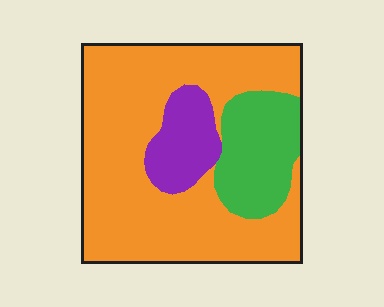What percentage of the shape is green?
Green covers around 20% of the shape.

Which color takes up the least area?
Purple, at roughly 10%.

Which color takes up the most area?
Orange, at roughly 70%.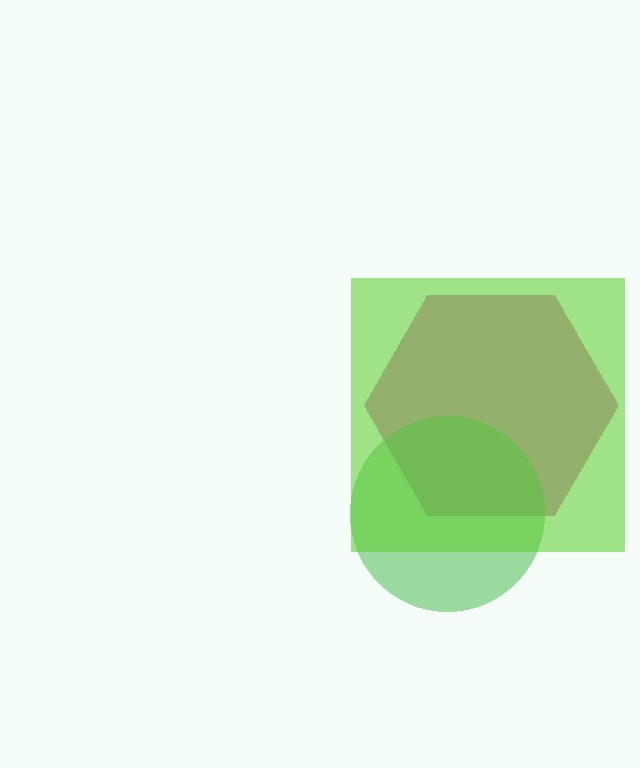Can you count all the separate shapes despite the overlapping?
Yes, there are 3 separate shapes.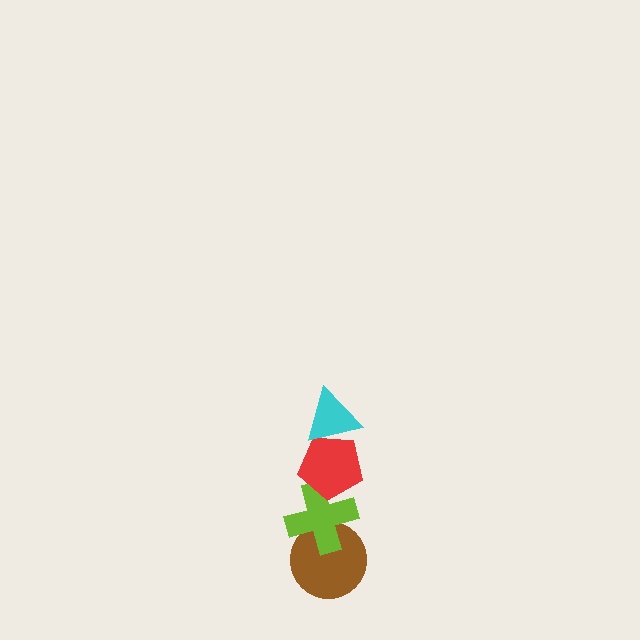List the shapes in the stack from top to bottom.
From top to bottom: the cyan triangle, the red pentagon, the lime cross, the brown circle.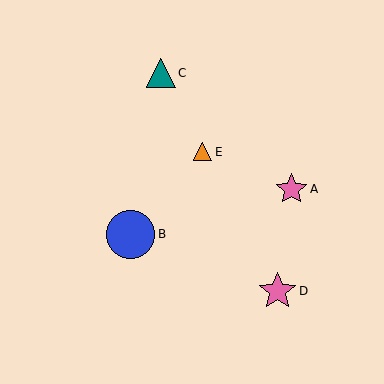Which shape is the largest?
The blue circle (labeled B) is the largest.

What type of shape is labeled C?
Shape C is a teal triangle.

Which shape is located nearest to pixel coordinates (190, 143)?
The orange triangle (labeled E) at (203, 152) is nearest to that location.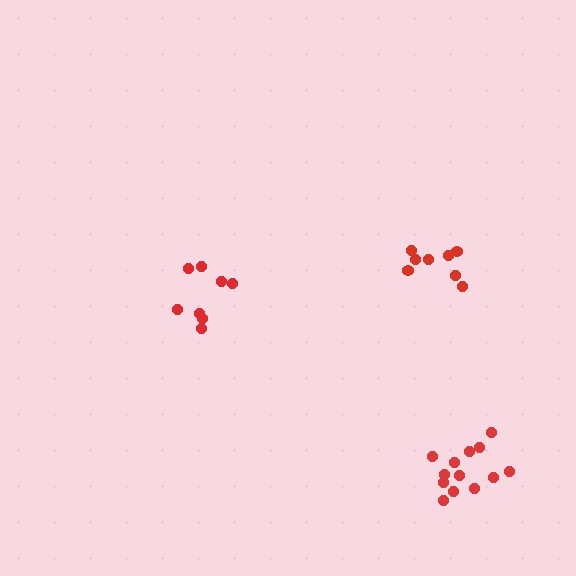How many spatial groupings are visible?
There are 3 spatial groupings.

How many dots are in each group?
Group 1: 13 dots, Group 2: 8 dots, Group 3: 8 dots (29 total).